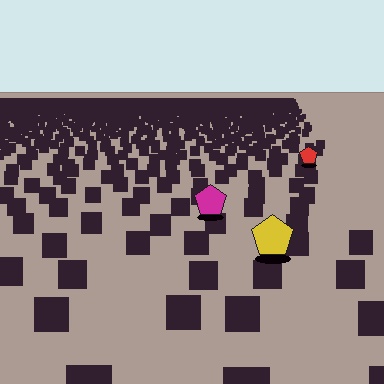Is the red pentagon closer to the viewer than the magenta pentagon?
No. The magenta pentagon is closer — you can tell from the texture gradient: the ground texture is coarser near it.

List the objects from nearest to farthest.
From nearest to farthest: the yellow pentagon, the magenta pentagon, the red pentagon.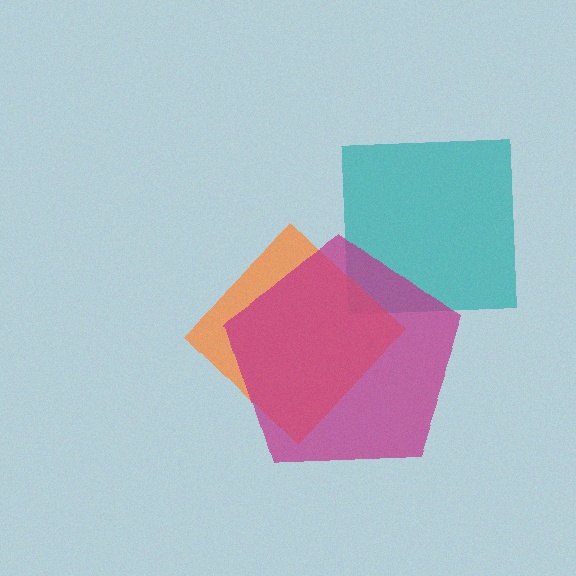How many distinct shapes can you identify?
There are 3 distinct shapes: a teal square, an orange diamond, a magenta pentagon.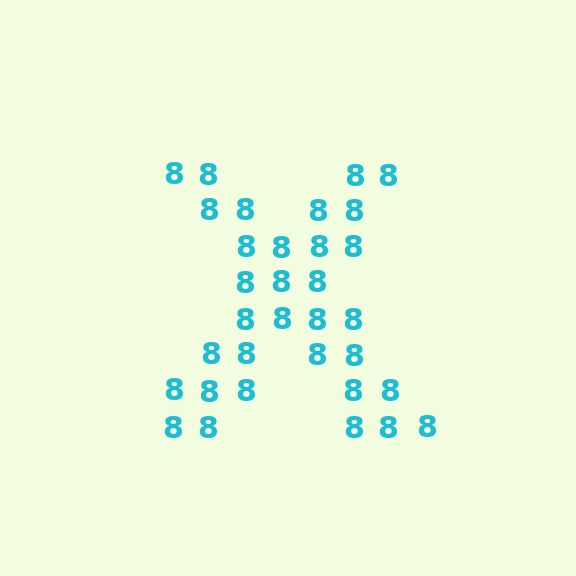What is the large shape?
The large shape is the letter X.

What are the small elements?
The small elements are digit 8's.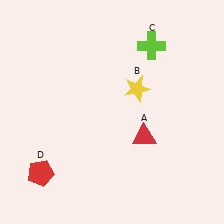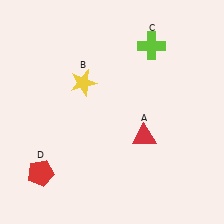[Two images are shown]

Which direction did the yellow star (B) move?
The yellow star (B) moved left.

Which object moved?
The yellow star (B) moved left.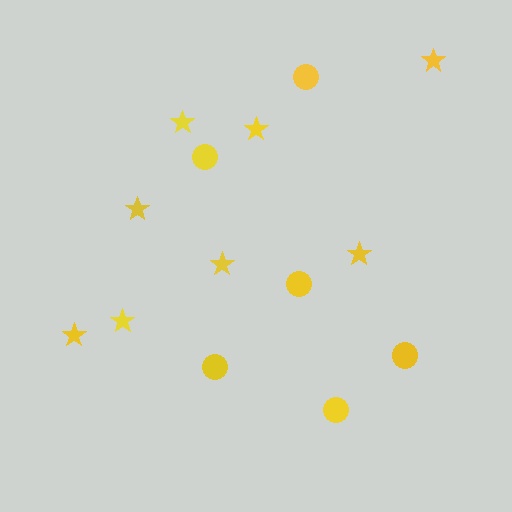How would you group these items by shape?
There are 2 groups: one group of circles (6) and one group of stars (8).